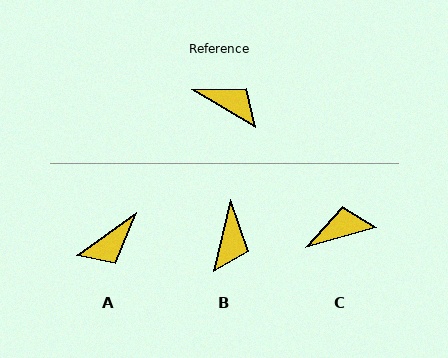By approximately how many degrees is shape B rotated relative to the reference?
Approximately 73 degrees clockwise.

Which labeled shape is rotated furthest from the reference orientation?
A, about 114 degrees away.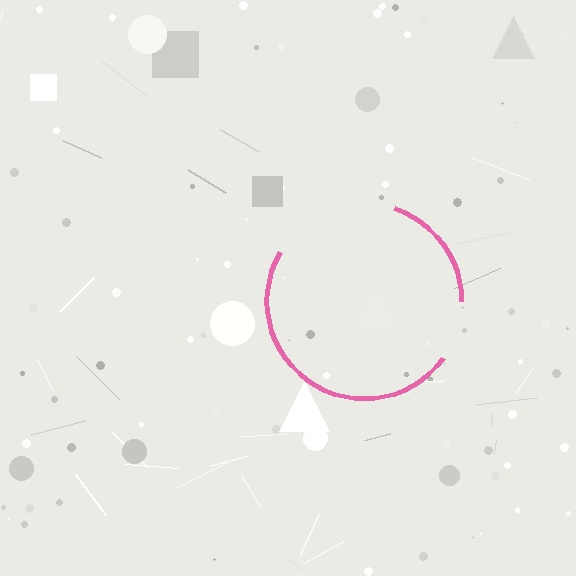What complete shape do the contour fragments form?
The contour fragments form a circle.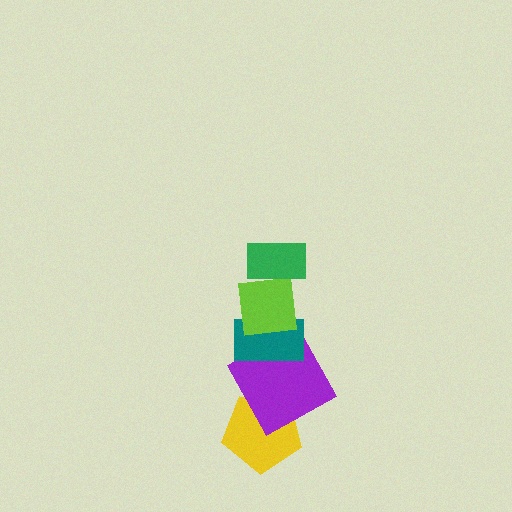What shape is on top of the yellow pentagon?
The purple square is on top of the yellow pentagon.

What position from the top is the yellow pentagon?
The yellow pentagon is 5th from the top.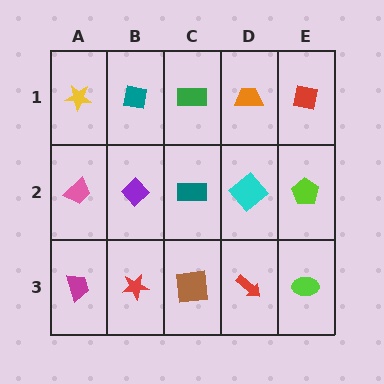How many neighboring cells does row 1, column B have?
3.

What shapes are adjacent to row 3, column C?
A teal rectangle (row 2, column C), a red star (row 3, column B), a red arrow (row 3, column D).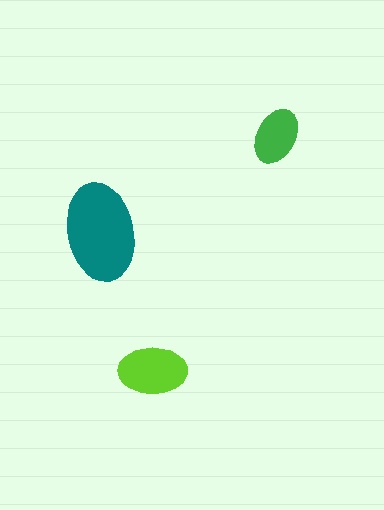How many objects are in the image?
There are 3 objects in the image.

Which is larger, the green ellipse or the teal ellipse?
The teal one.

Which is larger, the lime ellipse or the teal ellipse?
The teal one.